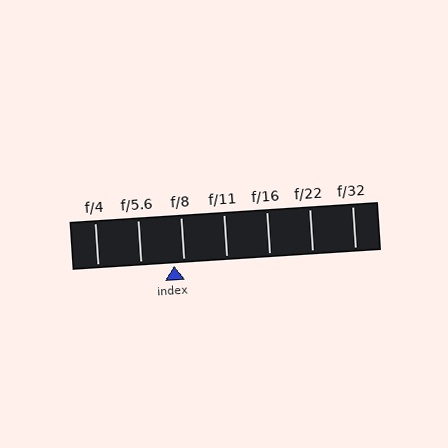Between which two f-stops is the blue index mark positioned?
The index mark is between f/5.6 and f/8.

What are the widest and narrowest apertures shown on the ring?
The widest aperture shown is f/4 and the narrowest is f/32.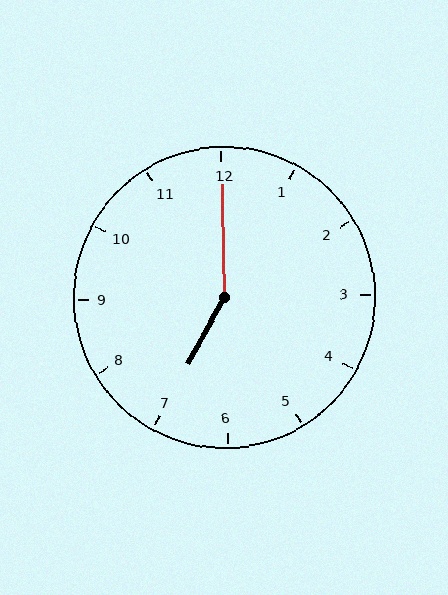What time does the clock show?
7:00.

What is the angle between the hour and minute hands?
Approximately 150 degrees.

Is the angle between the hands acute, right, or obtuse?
It is obtuse.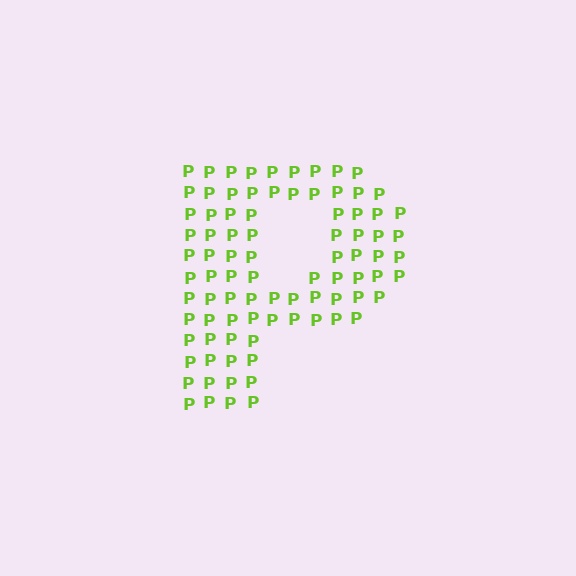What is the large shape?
The large shape is the letter P.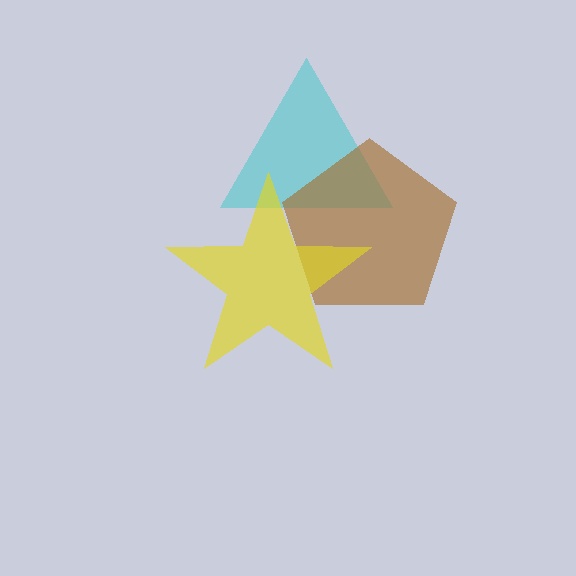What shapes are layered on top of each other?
The layered shapes are: a cyan triangle, a brown pentagon, a yellow star.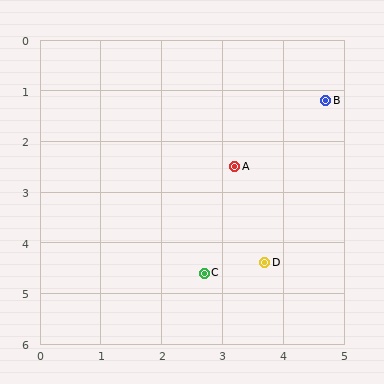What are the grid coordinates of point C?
Point C is at approximately (2.7, 4.6).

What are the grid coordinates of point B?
Point B is at approximately (4.7, 1.2).